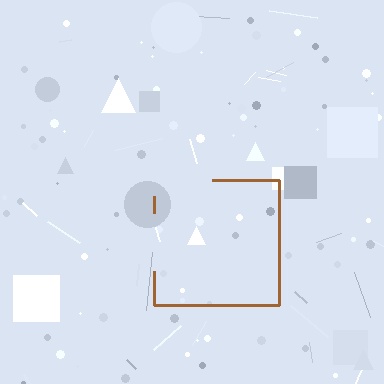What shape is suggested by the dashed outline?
The dashed outline suggests a square.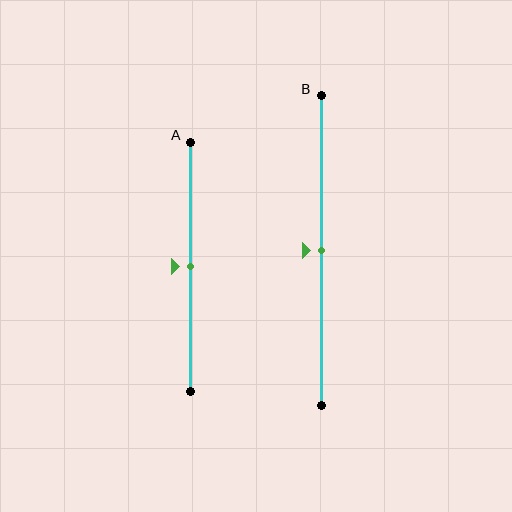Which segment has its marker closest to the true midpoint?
Segment A has its marker closest to the true midpoint.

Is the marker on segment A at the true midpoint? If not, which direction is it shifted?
Yes, the marker on segment A is at the true midpoint.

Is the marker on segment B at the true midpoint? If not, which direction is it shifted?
Yes, the marker on segment B is at the true midpoint.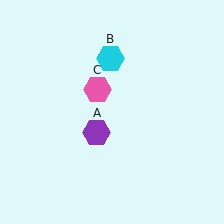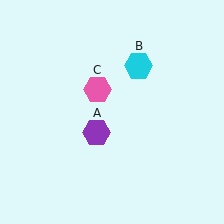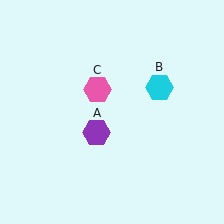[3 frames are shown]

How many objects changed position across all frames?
1 object changed position: cyan hexagon (object B).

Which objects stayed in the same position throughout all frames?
Purple hexagon (object A) and pink hexagon (object C) remained stationary.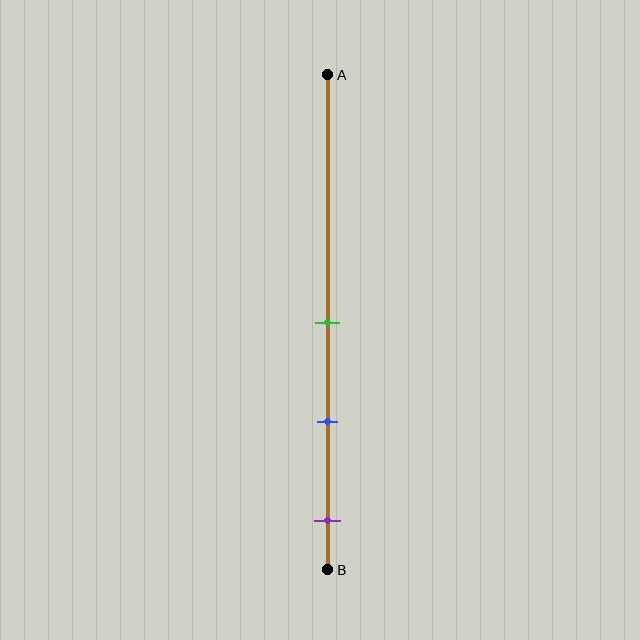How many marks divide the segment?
There are 3 marks dividing the segment.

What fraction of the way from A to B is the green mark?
The green mark is approximately 50% (0.5) of the way from A to B.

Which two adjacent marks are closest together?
The green and blue marks are the closest adjacent pair.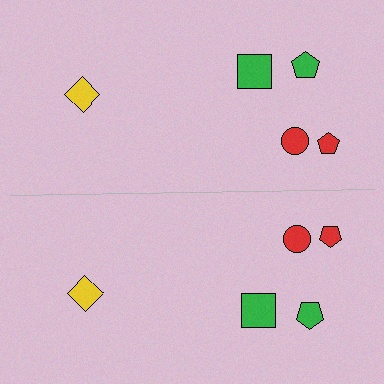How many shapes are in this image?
There are 10 shapes in this image.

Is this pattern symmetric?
Yes, this pattern has bilateral (reflection) symmetry.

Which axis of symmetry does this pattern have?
The pattern has a horizontal axis of symmetry running through the center of the image.